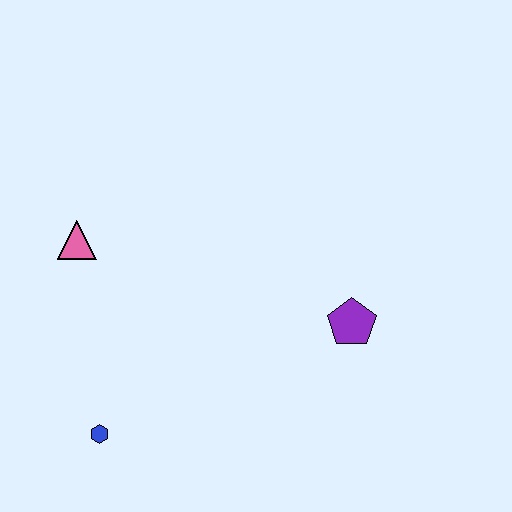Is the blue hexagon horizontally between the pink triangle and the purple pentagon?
Yes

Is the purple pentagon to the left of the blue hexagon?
No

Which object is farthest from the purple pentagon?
The pink triangle is farthest from the purple pentagon.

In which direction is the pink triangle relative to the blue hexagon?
The pink triangle is above the blue hexagon.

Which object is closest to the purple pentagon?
The blue hexagon is closest to the purple pentagon.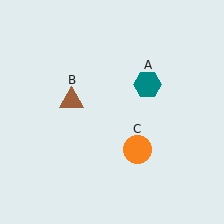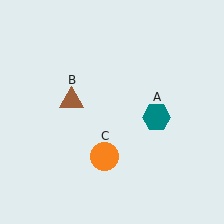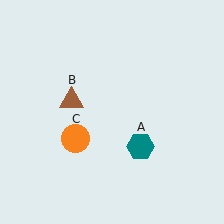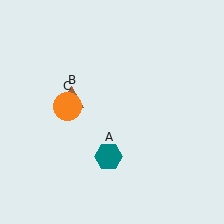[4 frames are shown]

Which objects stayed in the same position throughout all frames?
Brown triangle (object B) remained stationary.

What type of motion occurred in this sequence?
The teal hexagon (object A), orange circle (object C) rotated clockwise around the center of the scene.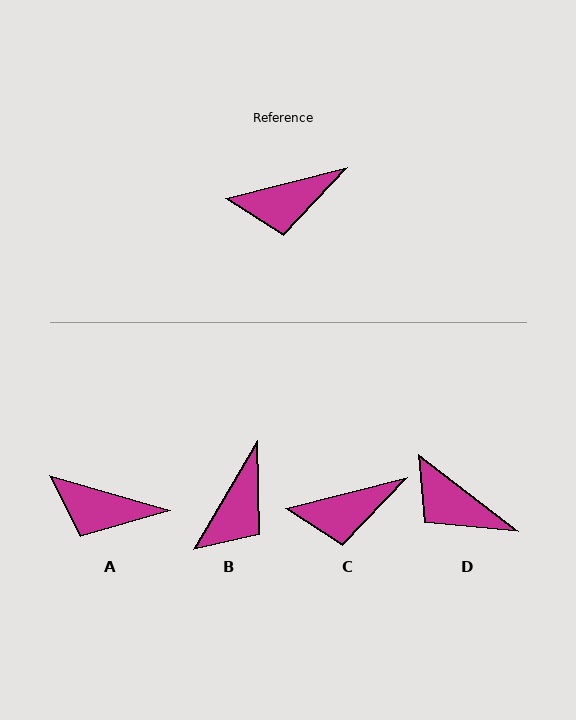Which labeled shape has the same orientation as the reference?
C.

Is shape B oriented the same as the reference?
No, it is off by about 45 degrees.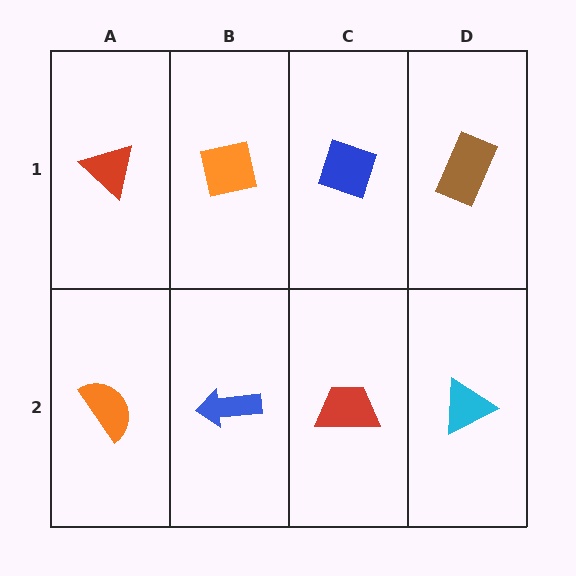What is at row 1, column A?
A red triangle.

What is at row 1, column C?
A blue diamond.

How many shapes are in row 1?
4 shapes.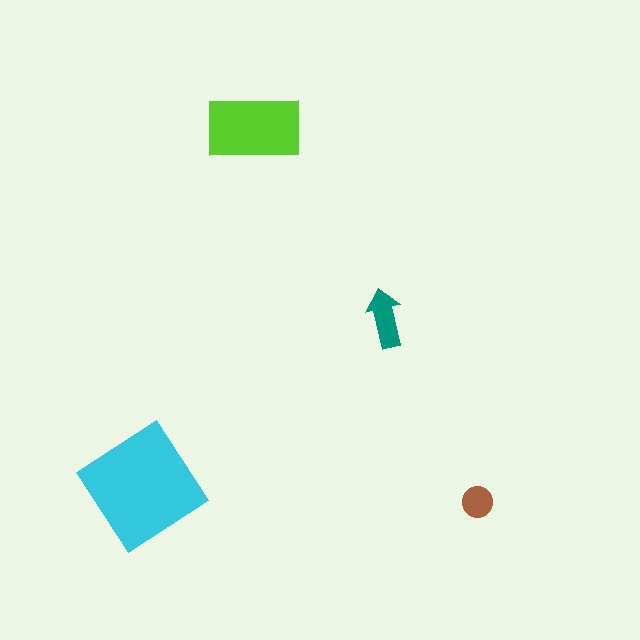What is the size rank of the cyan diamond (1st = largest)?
1st.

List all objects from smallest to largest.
The brown circle, the teal arrow, the lime rectangle, the cyan diamond.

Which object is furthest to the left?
The cyan diamond is leftmost.